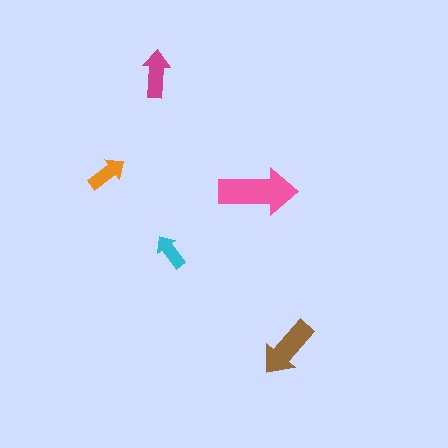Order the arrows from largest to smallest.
the pink one, the brown one, the magenta one, the orange one, the cyan one.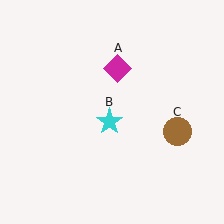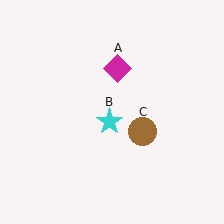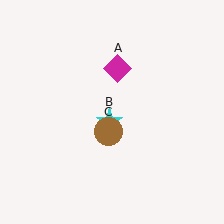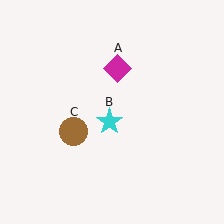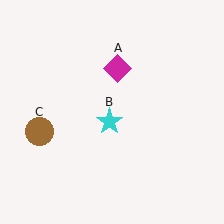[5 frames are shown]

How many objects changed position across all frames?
1 object changed position: brown circle (object C).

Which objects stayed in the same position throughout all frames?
Magenta diamond (object A) and cyan star (object B) remained stationary.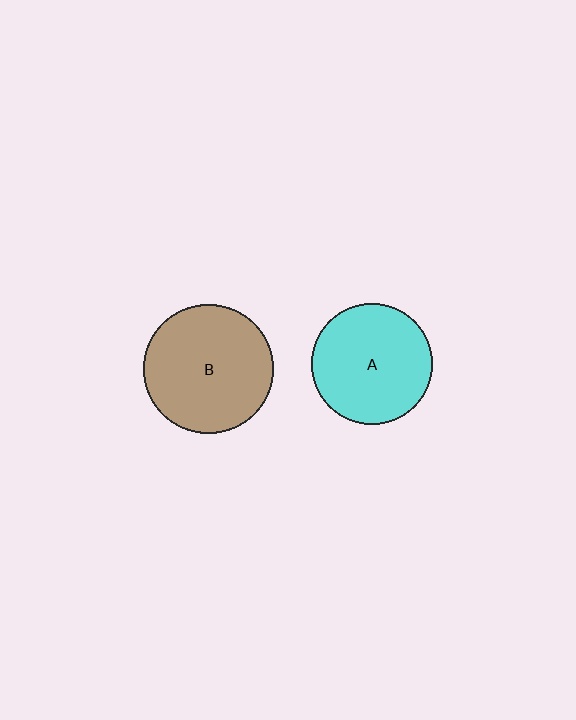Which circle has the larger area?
Circle B (brown).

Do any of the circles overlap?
No, none of the circles overlap.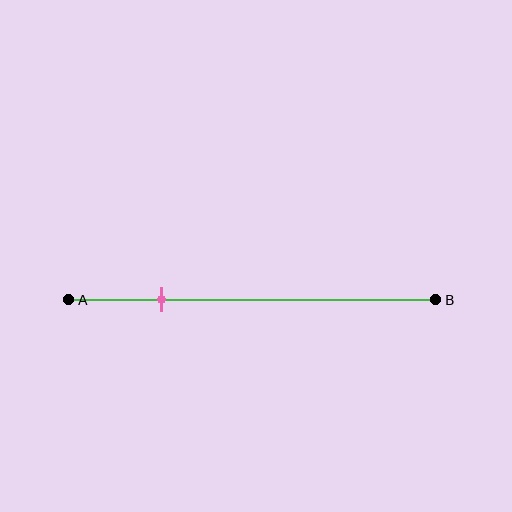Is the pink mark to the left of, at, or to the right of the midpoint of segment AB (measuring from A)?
The pink mark is to the left of the midpoint of segment AB.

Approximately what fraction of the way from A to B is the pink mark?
The pink mark is approximately 25% of the way from A to B.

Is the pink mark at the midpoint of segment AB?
No, the mark is at about 25% from A, not at the 50% midpoint.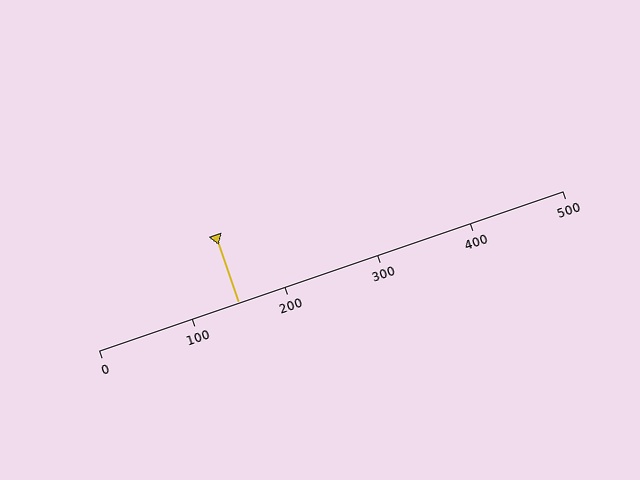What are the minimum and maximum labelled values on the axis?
The axis runs from 0 to 500.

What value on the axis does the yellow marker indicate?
The marker indicates approximately 150.